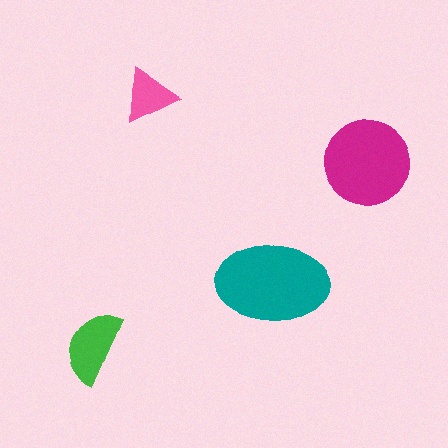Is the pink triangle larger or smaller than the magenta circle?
Smaller.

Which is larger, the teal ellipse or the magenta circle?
The teal ellipse.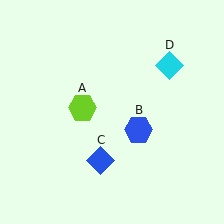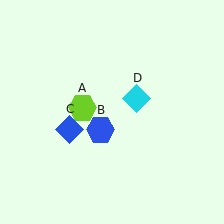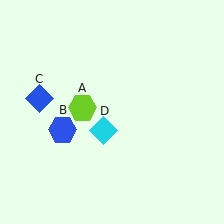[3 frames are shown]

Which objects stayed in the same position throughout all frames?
Lime hexagon (object A) remained stationary.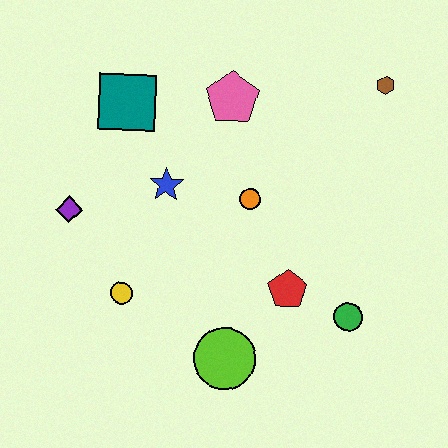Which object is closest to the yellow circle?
The purple diamond is closest to the yellow circle.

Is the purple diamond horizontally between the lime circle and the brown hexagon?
No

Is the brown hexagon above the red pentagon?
Yes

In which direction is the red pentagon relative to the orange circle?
The red pentagon is below the orange circle.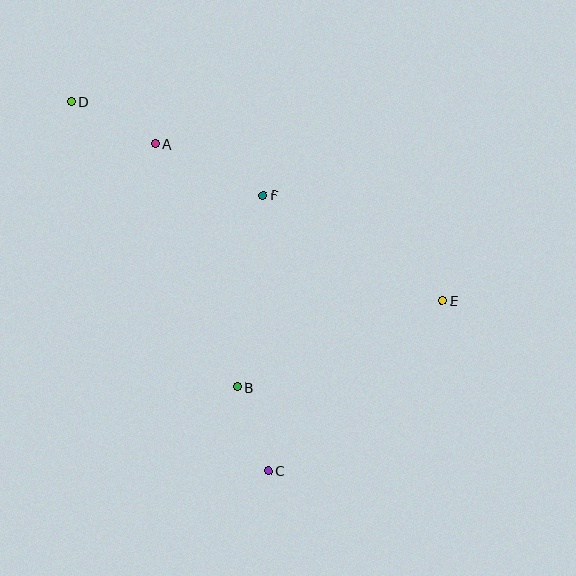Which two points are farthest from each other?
Points D and E are farthest from each other.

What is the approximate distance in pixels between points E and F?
The distance between E and F is approximately 208 pixels.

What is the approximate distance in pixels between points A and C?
The distance between A and C is approximately 346 pixels.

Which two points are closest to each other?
Points B and C are closest to each other.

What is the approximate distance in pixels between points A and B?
The distance between A and B is approximately 257 pixels.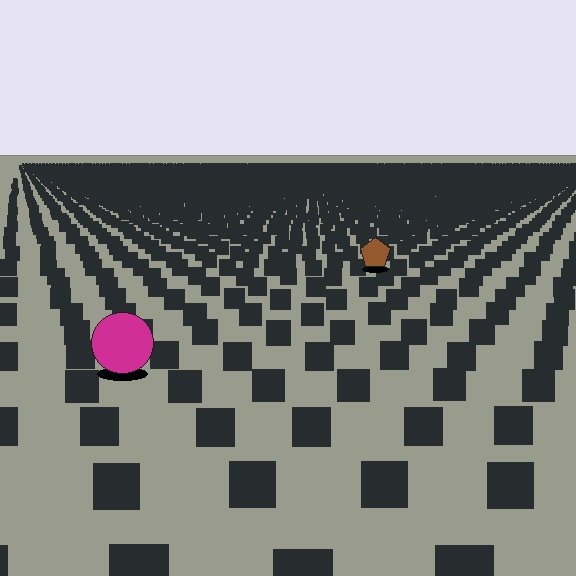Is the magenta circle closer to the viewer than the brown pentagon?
Yes. The magenta circle is closer — you can tell from the texture gradient: the ground texture is coarser near it.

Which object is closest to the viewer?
The magenta circle is closest. The texture marks near it are larger and more spread out.